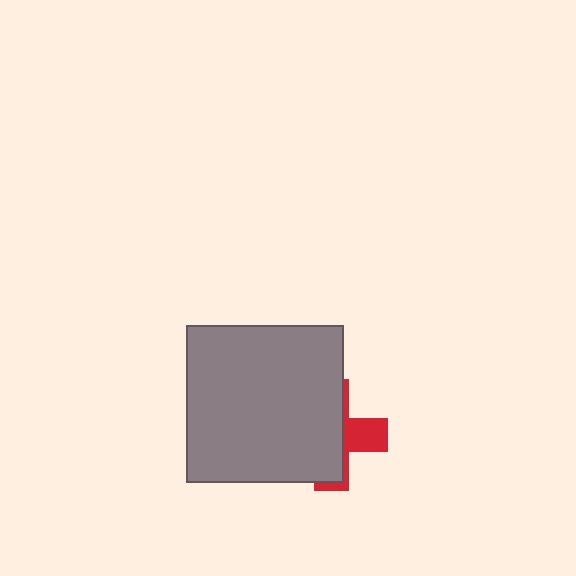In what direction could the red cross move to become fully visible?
The red cross could move right. That would shift it out from behind the gray square entirely.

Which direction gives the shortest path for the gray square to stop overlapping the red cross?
Moving left gives the shortest separation.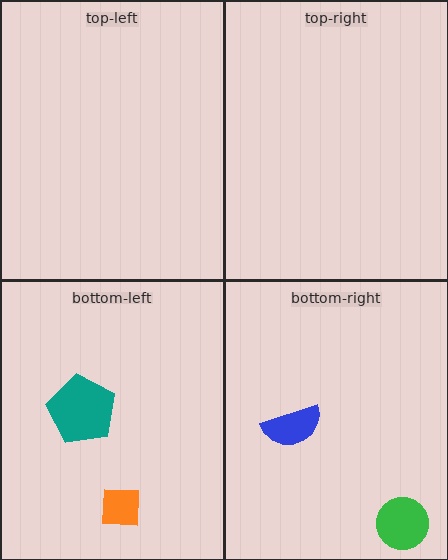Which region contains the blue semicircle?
The bottom-right region.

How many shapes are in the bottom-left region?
2.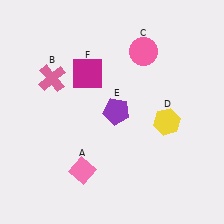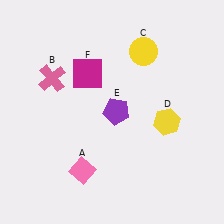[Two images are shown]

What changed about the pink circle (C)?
In Image 1, C is pink. In Image 2, it changed to yellow.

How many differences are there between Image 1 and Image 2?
There is 1 difference between the two images.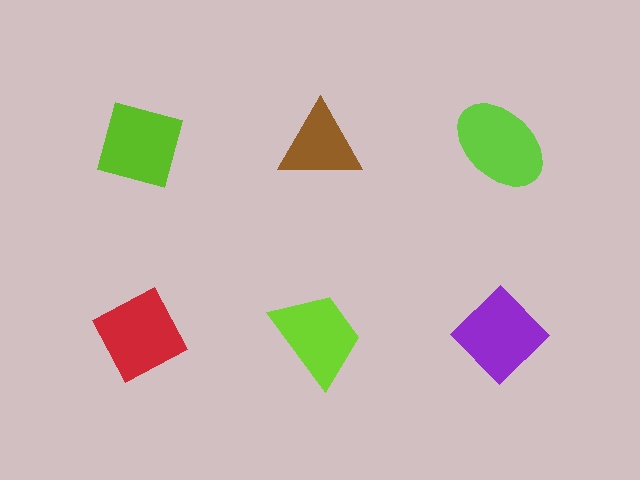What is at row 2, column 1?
A red diamond.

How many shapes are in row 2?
3 shapes.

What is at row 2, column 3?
A purple diamond.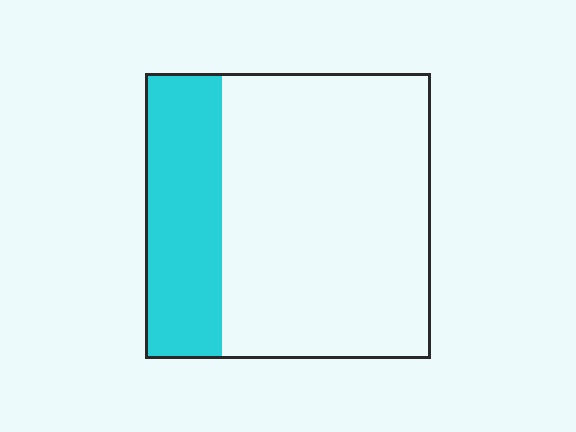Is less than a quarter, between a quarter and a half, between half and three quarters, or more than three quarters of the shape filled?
Between a quarter and a half.